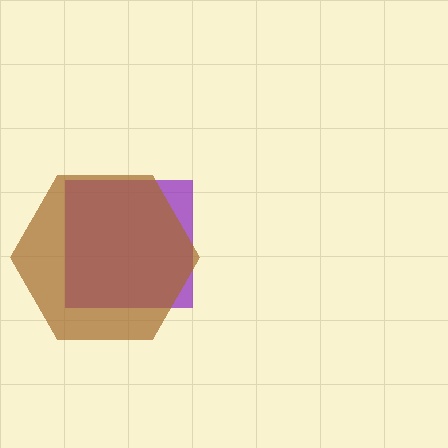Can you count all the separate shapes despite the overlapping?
Yes, there are 2 separate shapes.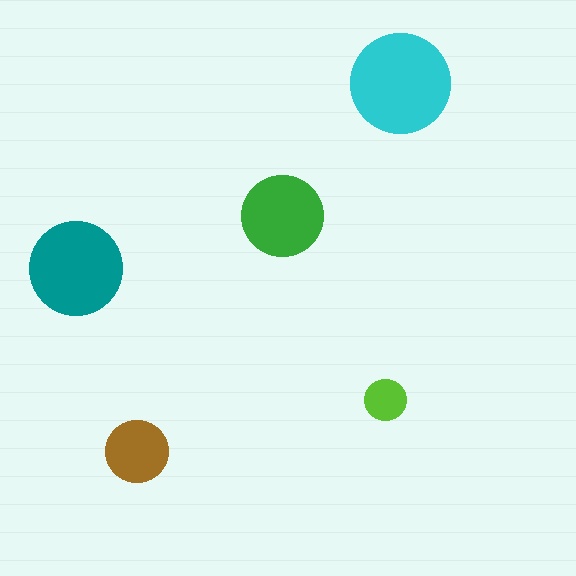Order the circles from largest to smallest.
the cyan one, the teal one, the green one, the brown one, the lime one.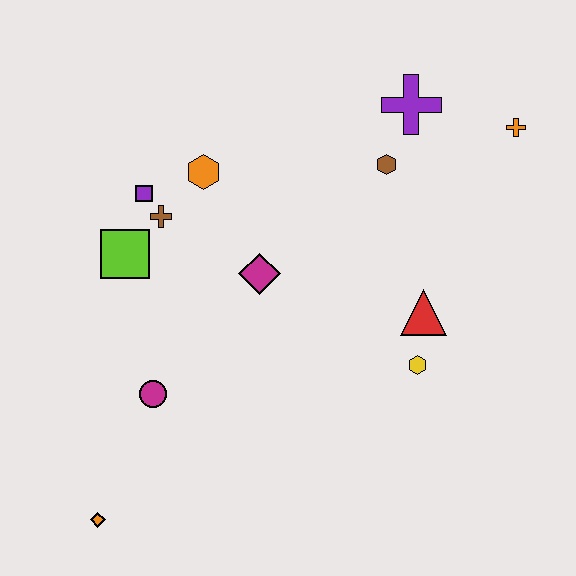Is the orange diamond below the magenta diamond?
Yes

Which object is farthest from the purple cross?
The orange diamond is farthest from the purple cross.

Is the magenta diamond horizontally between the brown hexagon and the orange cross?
No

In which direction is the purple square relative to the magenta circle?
The purple square is above the magenta circle.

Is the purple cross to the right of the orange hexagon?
Yes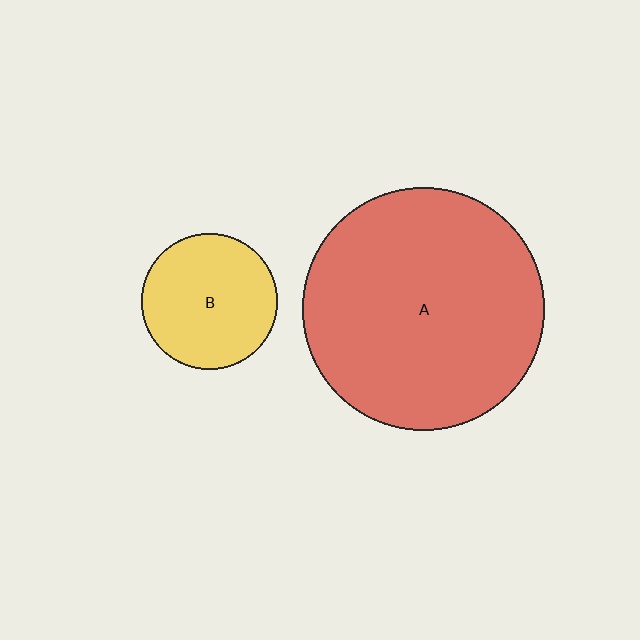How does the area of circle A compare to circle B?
Approximately 3.2 times.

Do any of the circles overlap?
No, none of the circles overlap.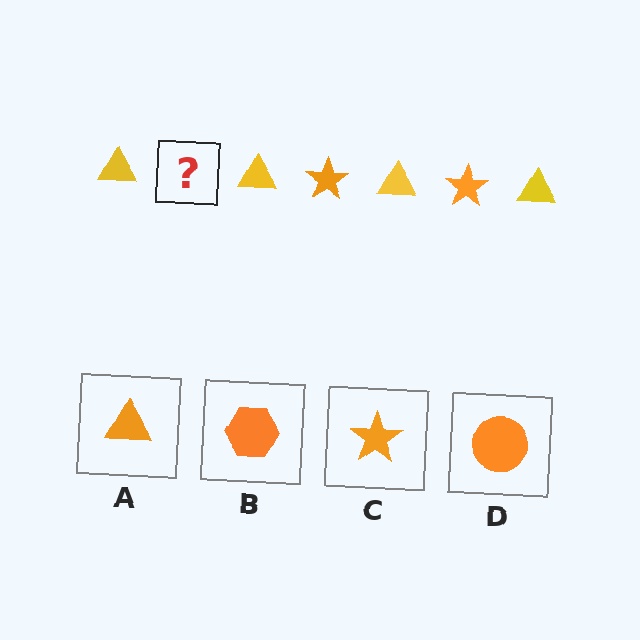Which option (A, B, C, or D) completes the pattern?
C.